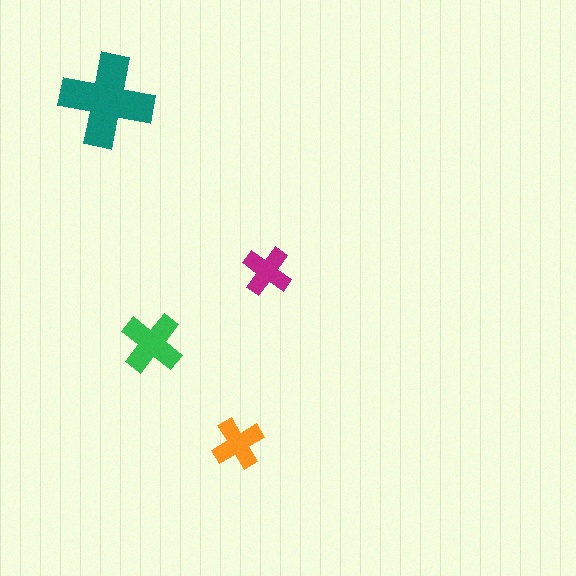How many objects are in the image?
There are 4 objects in the image.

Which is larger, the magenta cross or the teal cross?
The teal one.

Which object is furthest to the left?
The teal cross is leftmost.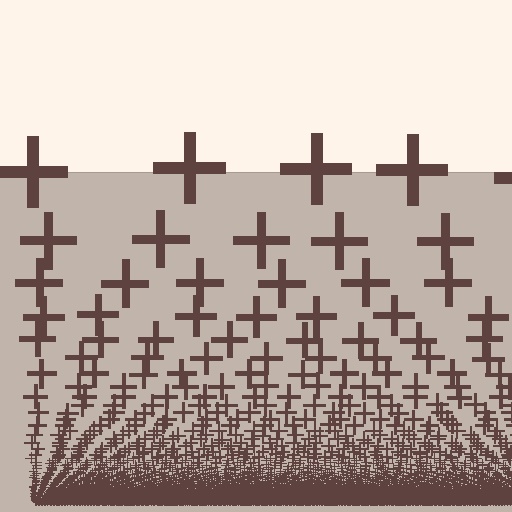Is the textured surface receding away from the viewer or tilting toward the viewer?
The surface appears to tilt toward the viewer. Texture elements get larger and sparser toward the top.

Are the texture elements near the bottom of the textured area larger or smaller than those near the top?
Smaller. The gradient is inverted — elements near the bottom are smaller and denser.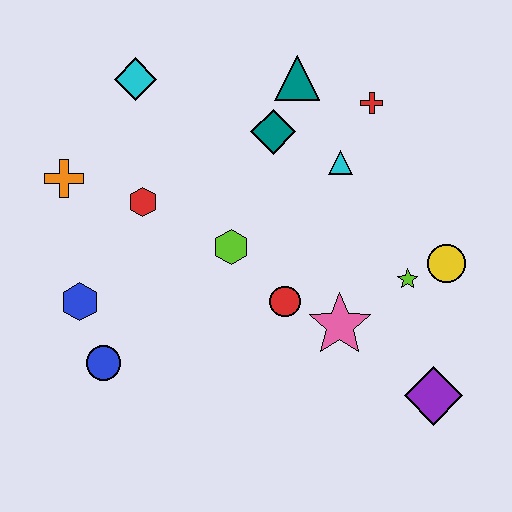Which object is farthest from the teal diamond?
The purple diamond is farthest from the teal diamond.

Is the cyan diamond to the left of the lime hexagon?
Yes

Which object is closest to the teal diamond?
The teal triangle is closest to the teal diamond.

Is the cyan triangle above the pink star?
Yes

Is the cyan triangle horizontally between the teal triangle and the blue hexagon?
No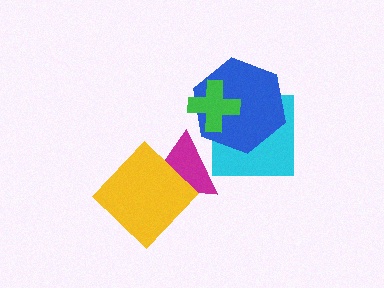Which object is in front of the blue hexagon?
The green cross is in front of the blue hexagon.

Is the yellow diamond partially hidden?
No, no other shape covers it.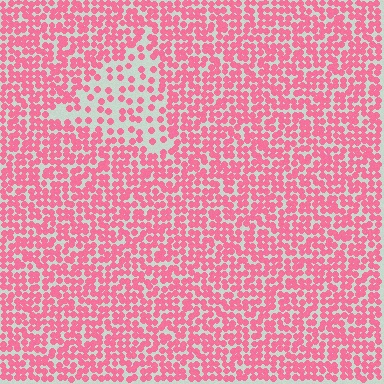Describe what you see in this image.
The image contains small pink elements arranged at two different densities. A triangle-shaped region is visible where the elements are less densely packed than the surrounding area.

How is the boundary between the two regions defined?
The boundary is defined by a change in element density (approximately 2.3x ratio). All elements are the same color, size, and shape.